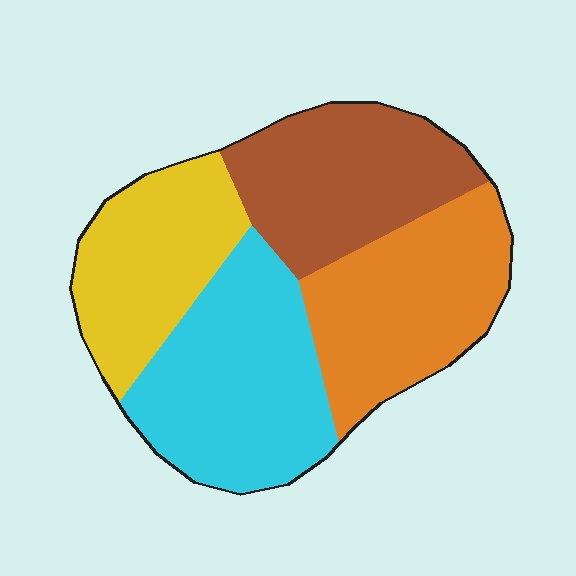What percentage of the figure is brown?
Brown covers about 25% of the figure.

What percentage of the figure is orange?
Orange takes up about one quarter (1/4) of the figure.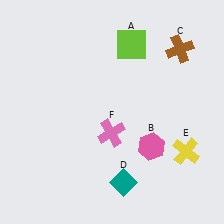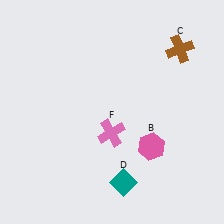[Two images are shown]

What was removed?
The yellow cross (E), the lime square (A) were removed in Image 2.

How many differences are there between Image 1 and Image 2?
There are 2 differences between the two images.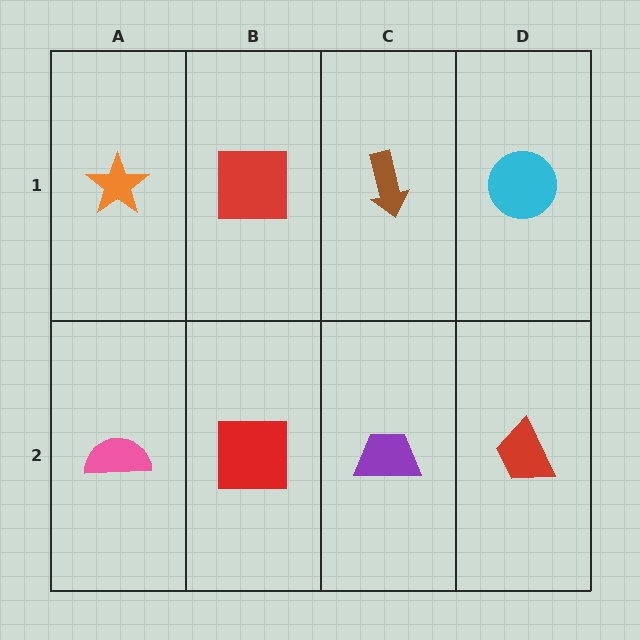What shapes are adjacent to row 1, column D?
A red trapezoid (row 2, column D), a brown arrow (row 1, column C).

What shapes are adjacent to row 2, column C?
A brown arrow (row 1, column C), a red square (row 2, column B), a red trapezoid (row 2, column D).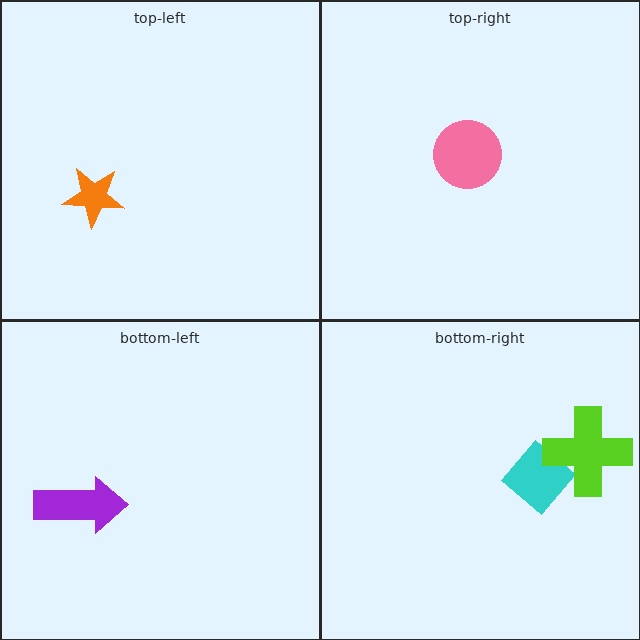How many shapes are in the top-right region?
1.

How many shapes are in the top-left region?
1.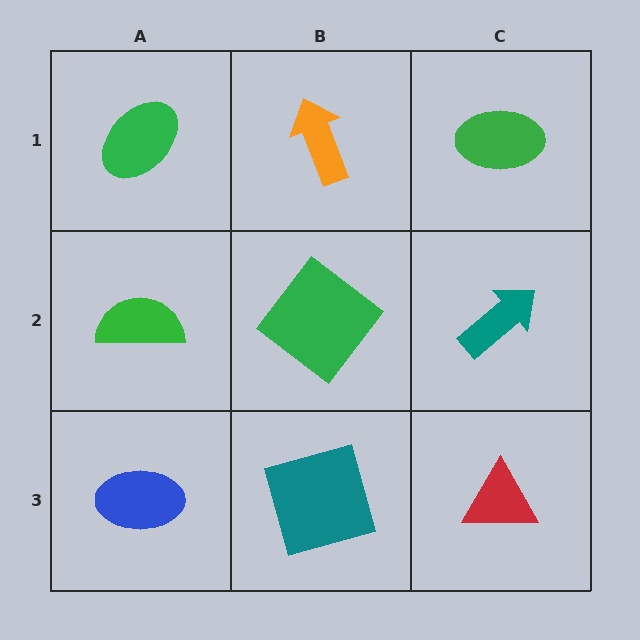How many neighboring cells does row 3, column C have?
2.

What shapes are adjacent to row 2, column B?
An orange arrow (row 1, column B), a teal square (row 3, column B), a green semicircle (row 2, column A), a teal arrow (row 2, column C).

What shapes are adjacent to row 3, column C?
A teal arrow (row 2, column C), a teal square (row 3, column B).